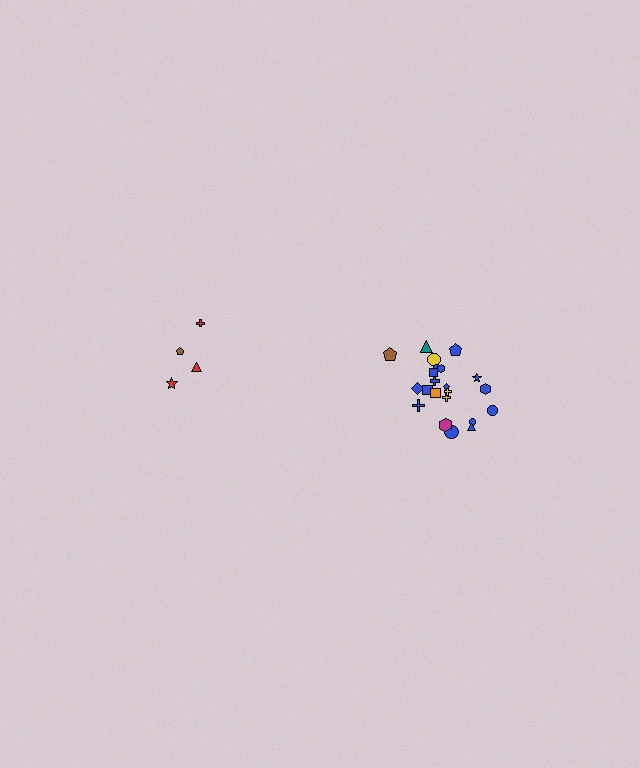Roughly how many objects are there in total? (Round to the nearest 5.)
Roughly 25 objects in total.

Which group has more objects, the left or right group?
The right group.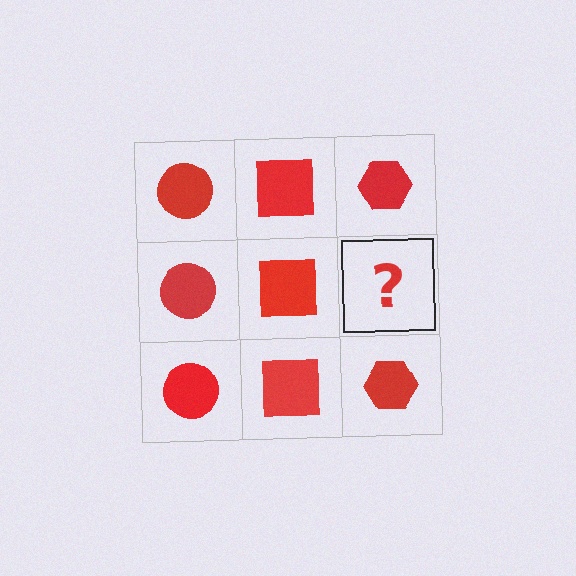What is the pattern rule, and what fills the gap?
The rule is that each column has a consistent shape. The gap should be filled with a red hexagon.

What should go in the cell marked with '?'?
The missing cell should contain a red hexagon.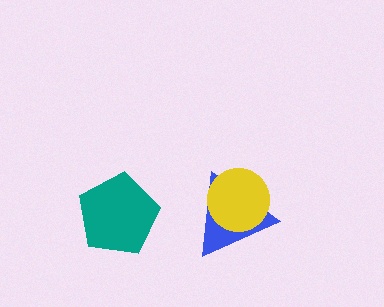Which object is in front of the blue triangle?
The yellow circle is in front of the blue triangle.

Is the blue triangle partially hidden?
Yes, it is partially covered by another shape.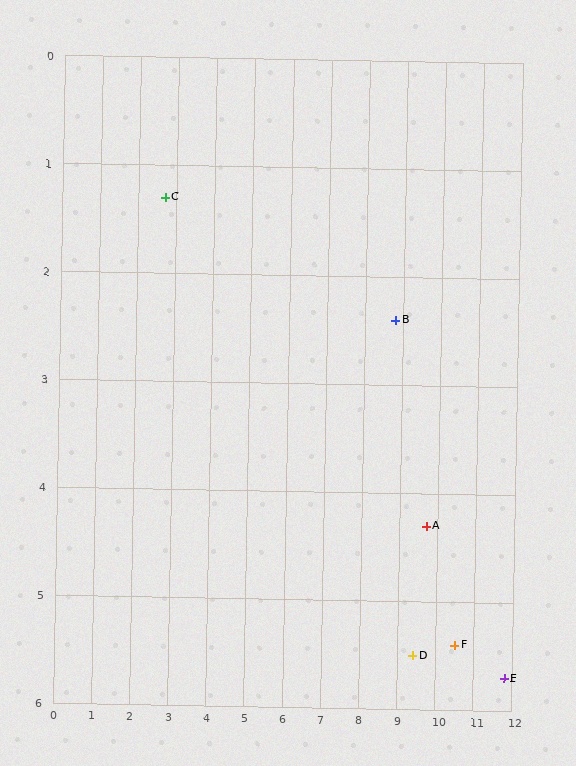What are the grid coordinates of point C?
Point C is at approximately (2.7, 1.3).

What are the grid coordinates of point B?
Point B is at approximately (8.8, 2.4).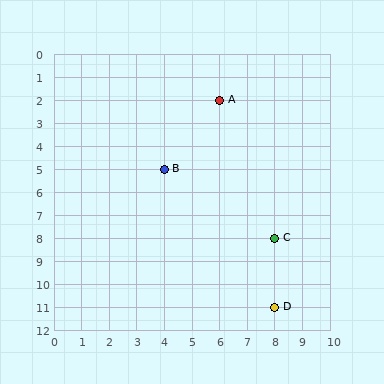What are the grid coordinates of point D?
Point D is at grid coordinates (8, 11).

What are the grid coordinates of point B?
Point B is at grid coordinates (4, 5).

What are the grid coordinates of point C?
Point C is at grid coordinates (8, 8).